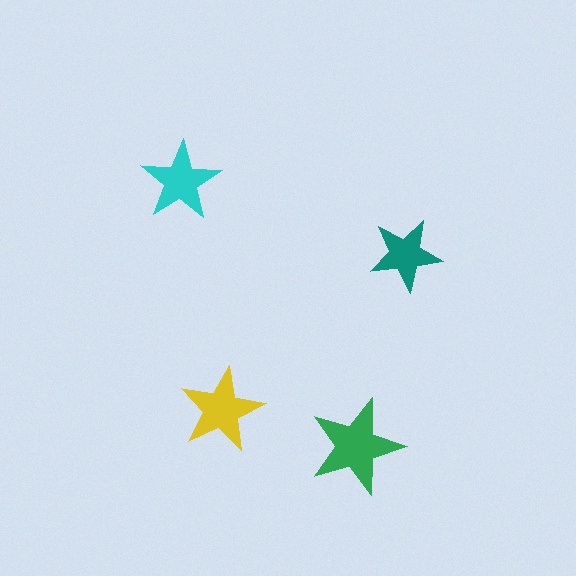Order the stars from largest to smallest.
the green one, the yellow one, the cyan one, the teal one.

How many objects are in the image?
There are 4 objects in the image.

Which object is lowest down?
The green star is bottommost.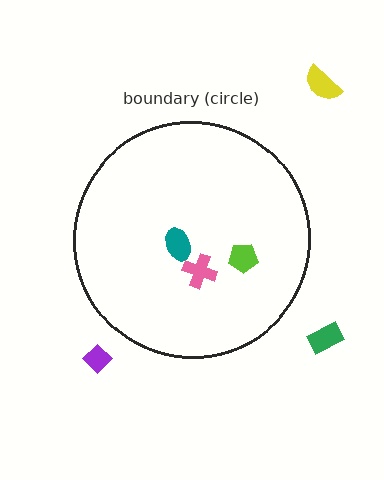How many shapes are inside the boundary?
3 inside, 3 outside.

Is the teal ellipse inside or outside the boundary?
Inside.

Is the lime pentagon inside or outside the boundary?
Inside.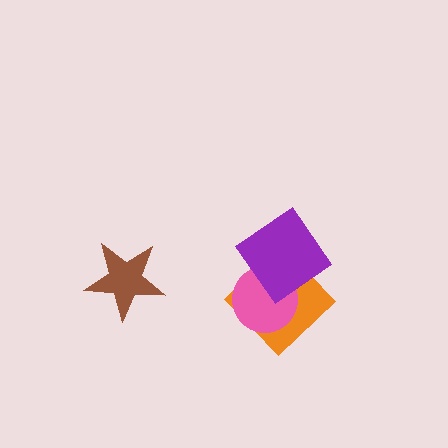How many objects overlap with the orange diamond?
2 objects overlap with the orange diamond.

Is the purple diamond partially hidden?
No, no other shape covers it.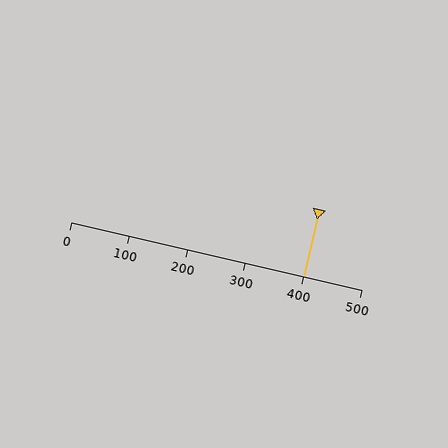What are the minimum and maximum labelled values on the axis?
The axis runs from 0 to 500.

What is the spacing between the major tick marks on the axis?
The major ticks are spaced 100 apart.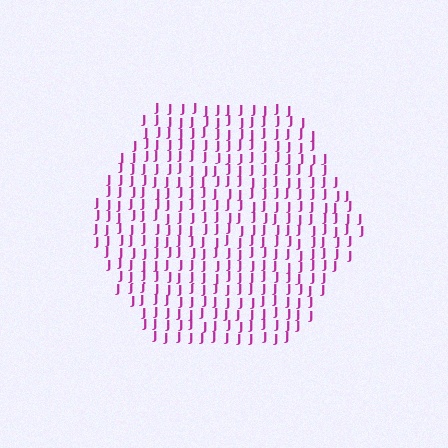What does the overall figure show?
The overall figure shows a hexagon.